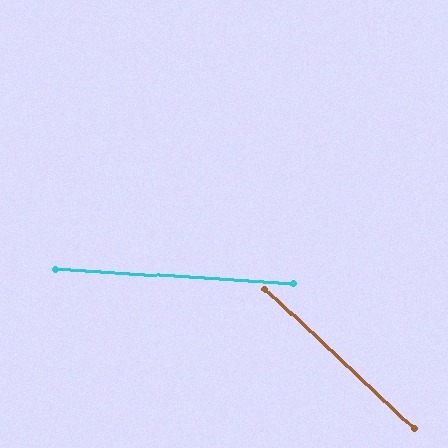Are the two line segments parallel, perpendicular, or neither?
Neither parallel nor perpendicular — they differ by about 40°.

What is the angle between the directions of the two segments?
Approximately 40 degrees.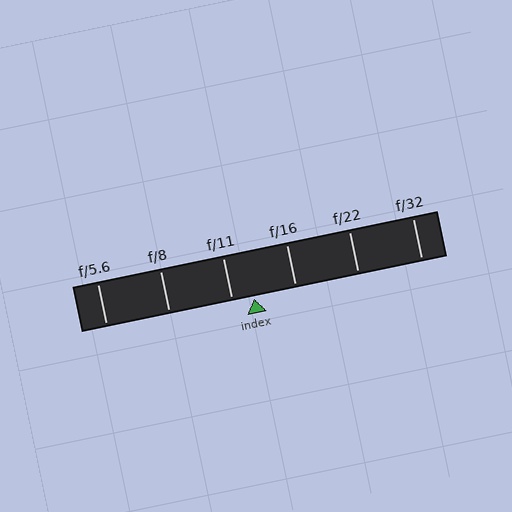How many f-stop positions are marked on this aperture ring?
There are 6 f-stop positions marked.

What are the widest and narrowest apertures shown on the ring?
The widest aperture shown is f/5.6 and the narrowest is f/32.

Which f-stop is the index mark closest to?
The index mark is closest to f/11.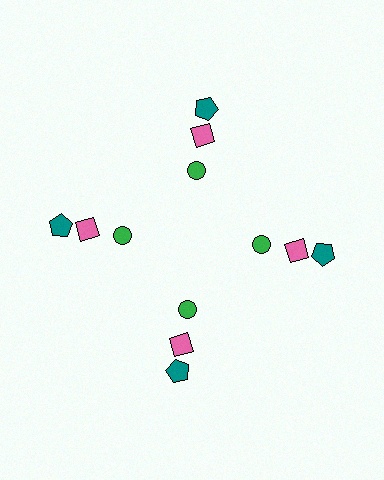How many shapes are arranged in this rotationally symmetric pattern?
There are 12 shapes, arranged in 4 groups of 3.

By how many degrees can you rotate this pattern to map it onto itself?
The pattern maps onto itself every 90 degrees of rotation.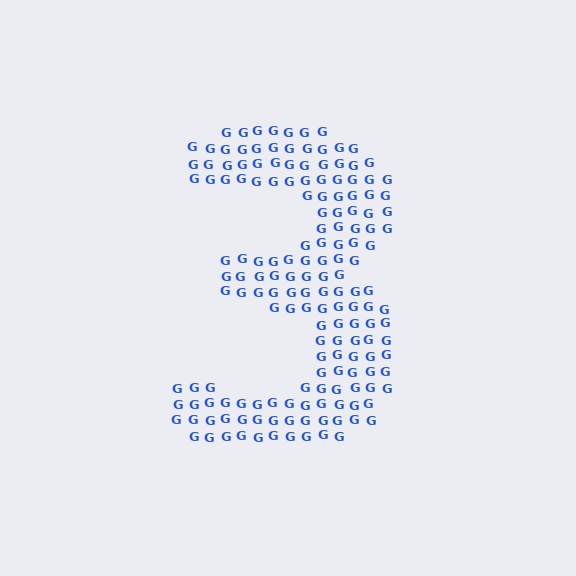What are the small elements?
The small elements are letter G's.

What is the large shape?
The large shape is the digit 3.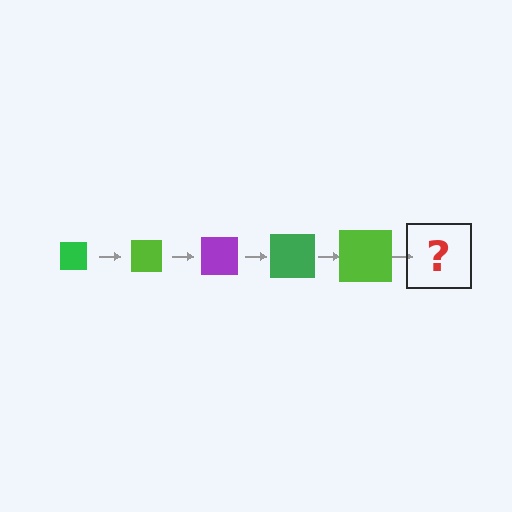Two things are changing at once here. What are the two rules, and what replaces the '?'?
The two rules are that the square grows larger each step and the color cycles through green, lime, and purple. The '?' should be a purple square, larger than the previous one.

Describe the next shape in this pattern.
It should be a purple square, larger than the previous one.